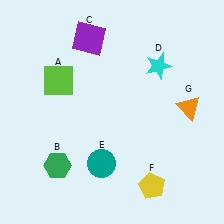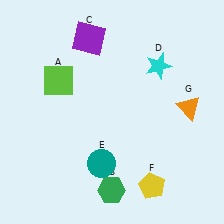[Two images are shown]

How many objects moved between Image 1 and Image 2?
1 object moved between the two images.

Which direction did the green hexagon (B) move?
The green hexagon (B) moved right.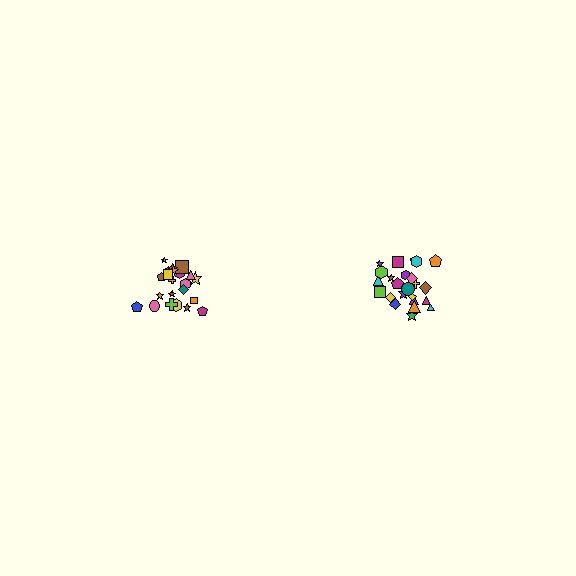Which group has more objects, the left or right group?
The right group.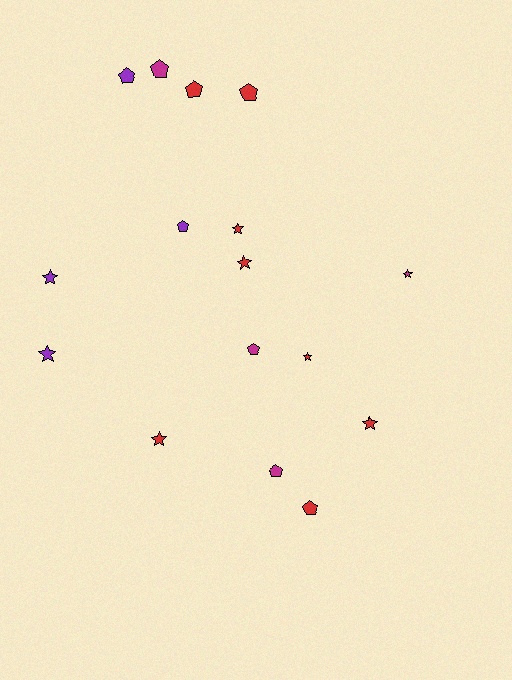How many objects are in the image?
There are 16 objects.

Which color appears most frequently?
Red, with 8 objects.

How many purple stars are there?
There are 2 purple stars.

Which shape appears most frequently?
Star, with 8 objects.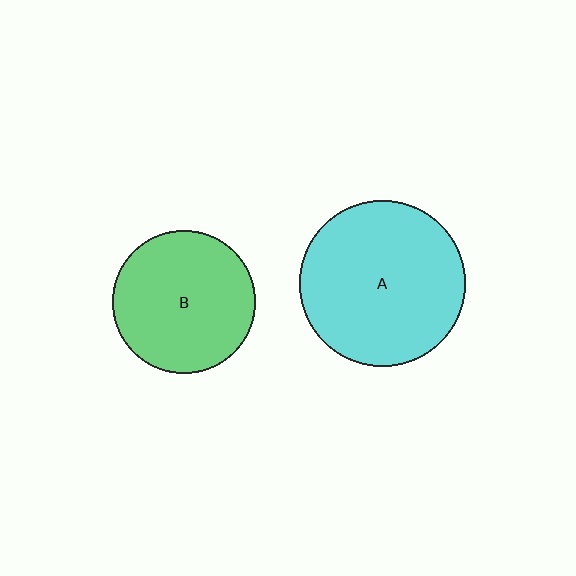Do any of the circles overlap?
No, none of the circles overlap.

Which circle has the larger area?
Circle A (cyan).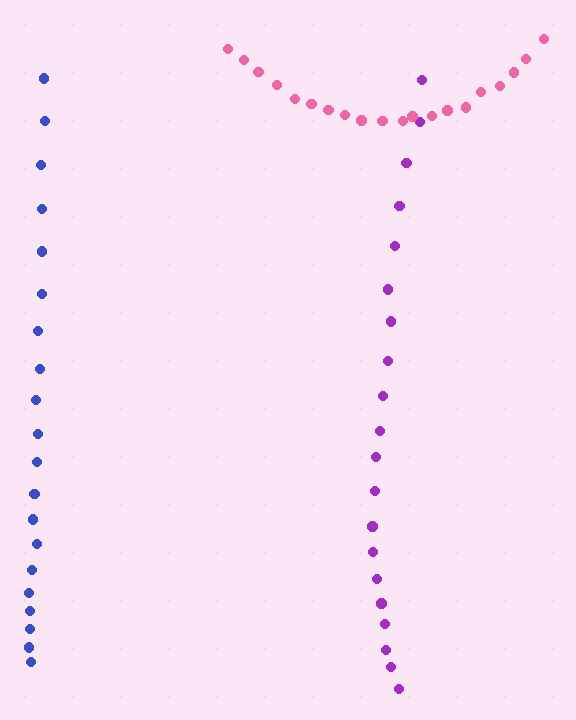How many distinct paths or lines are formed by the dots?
There are 3 distinct paths.